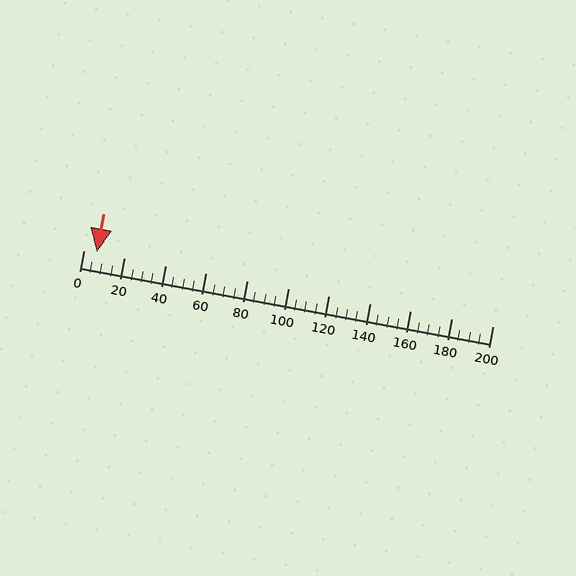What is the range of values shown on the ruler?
The ruler shows values from 0 to 200.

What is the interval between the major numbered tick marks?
The major tick marks are spaced 20 units apart.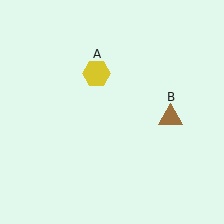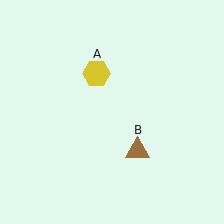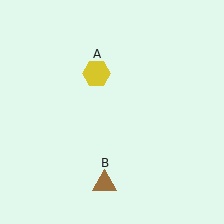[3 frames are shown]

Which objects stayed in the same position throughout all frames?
Yellow hexagon (object A) remained stationary.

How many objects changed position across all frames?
1 object changed position: brown triangle (object B).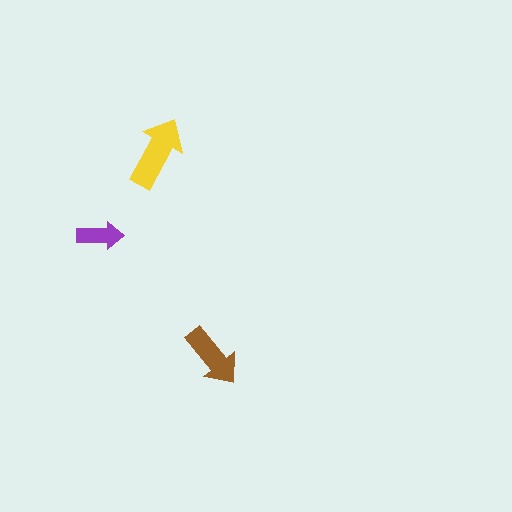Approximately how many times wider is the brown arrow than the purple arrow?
About 1.5 times wider.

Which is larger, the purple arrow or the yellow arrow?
The yellow one.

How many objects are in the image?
There are 3 objects in the image.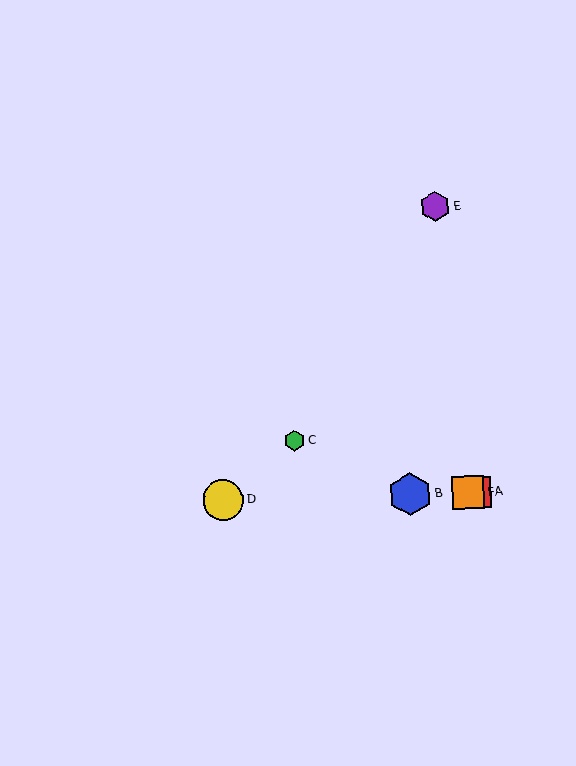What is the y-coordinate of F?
Object F is at y≈492.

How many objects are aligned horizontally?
4 objects (A, B, D, F) are aligned horizontally.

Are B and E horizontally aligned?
No, B is at y≈494 and E is at y≈207.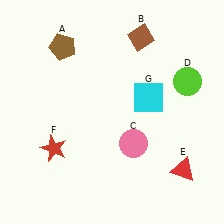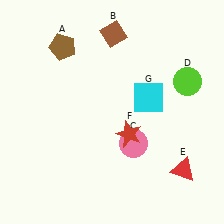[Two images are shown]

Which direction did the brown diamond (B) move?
The brown diamond (B) moved left.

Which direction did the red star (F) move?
The red star (F) moved right.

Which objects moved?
The objects that moved are: the brown diamond (B), the red star (F).